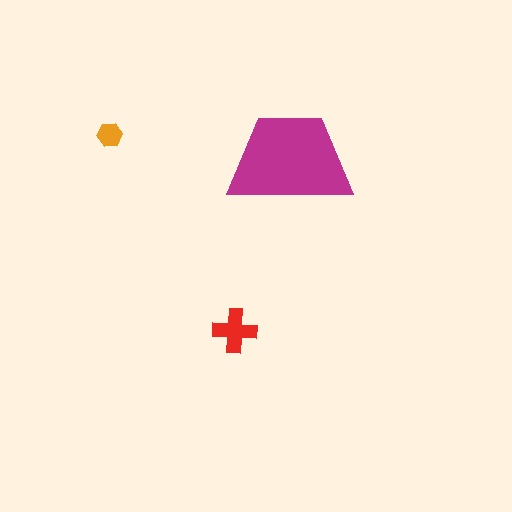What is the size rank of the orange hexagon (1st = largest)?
3rd.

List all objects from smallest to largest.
The orange hexagon, the red cross, the magenta trapezoid.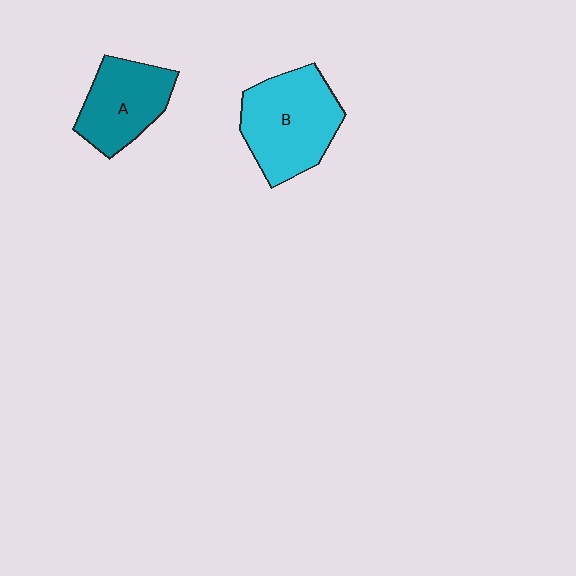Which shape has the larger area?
Shape B (cyan).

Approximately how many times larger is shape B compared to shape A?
Approximately 1.3 times.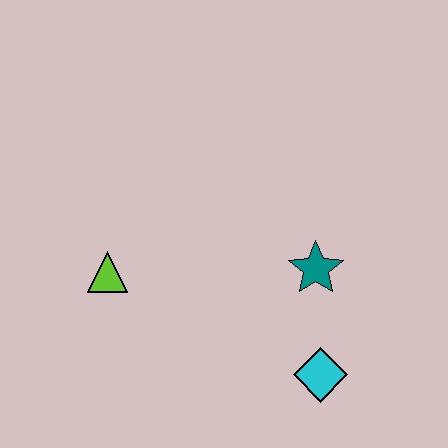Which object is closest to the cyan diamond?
The teal star is closest to the cyan diamond.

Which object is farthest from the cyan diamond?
The lime triangle is farthest from the cyan diamond.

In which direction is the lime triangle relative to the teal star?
The lime triangle is to the left of the teal star.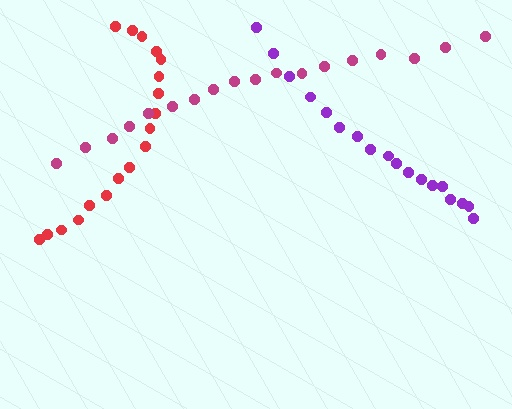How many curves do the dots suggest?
There are 3 distinct paths.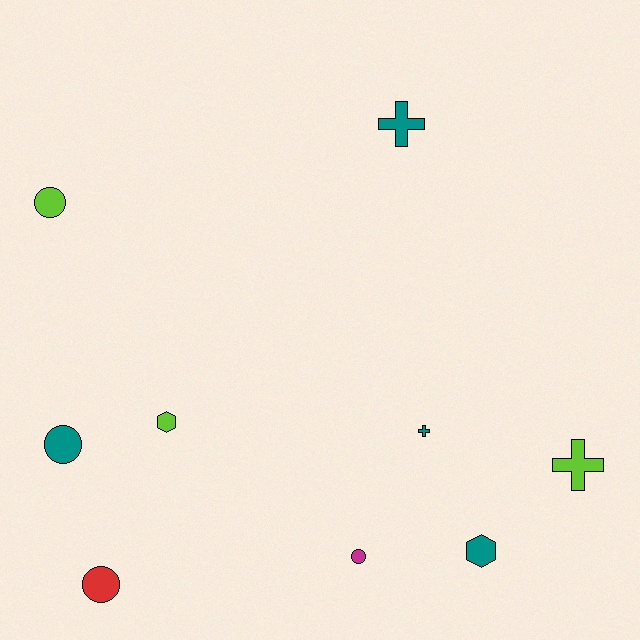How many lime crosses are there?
There is 1 lime cross.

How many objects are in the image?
There are 9 objects.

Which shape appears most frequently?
Circle, with 4 objects.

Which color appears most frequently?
Teal, with 4 objects.